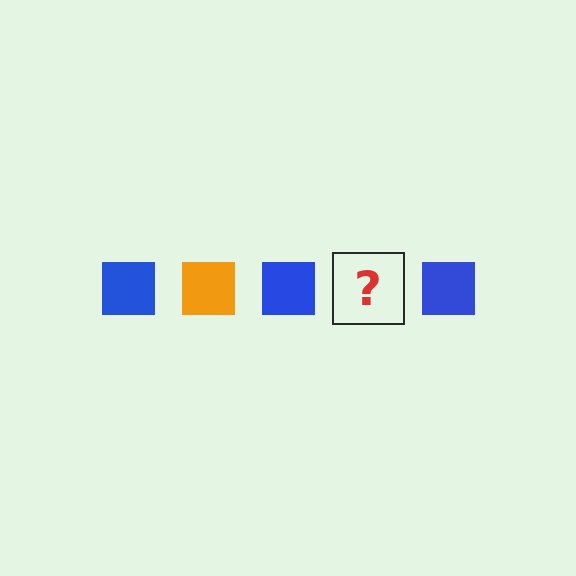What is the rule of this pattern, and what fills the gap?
The rule is that the pattern cycles through blue, orange squares. The gap should be filled with an orange square.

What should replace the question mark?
The question mark should be replaced with an orange square.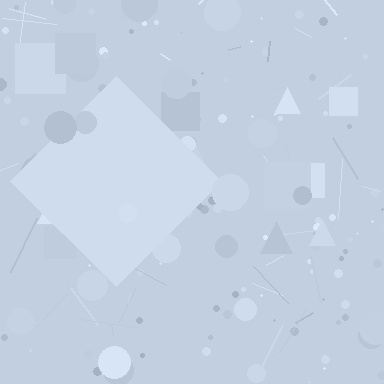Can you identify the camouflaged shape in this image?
The camouflaged shape is a diamond.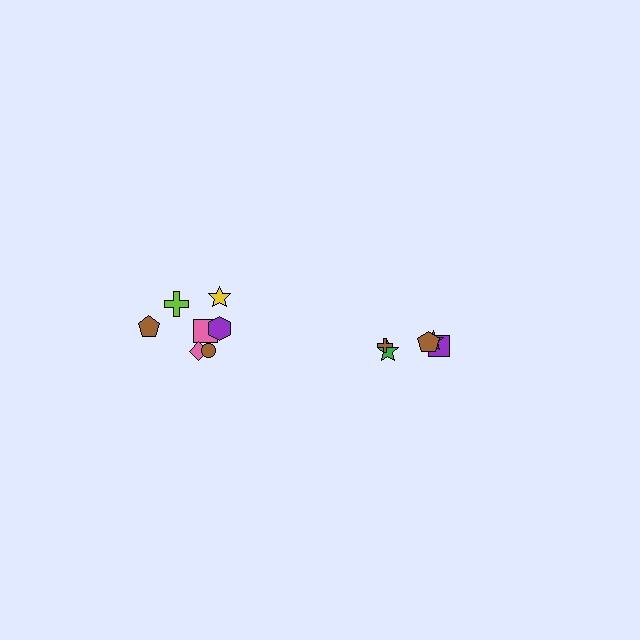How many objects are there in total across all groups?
There are 12 objects.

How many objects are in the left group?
There are 7 objects.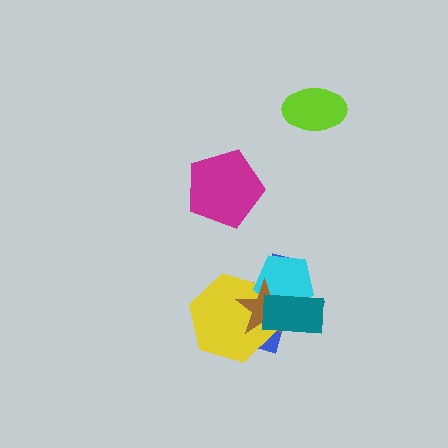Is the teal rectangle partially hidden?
No, no other shape covers it.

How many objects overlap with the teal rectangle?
4 objects overlap with the teal rectangle.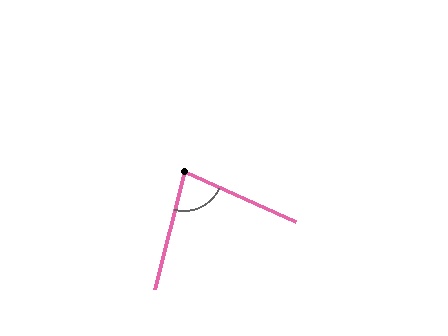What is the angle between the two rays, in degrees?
Approximately 80 degrees.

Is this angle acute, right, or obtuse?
It is acute.